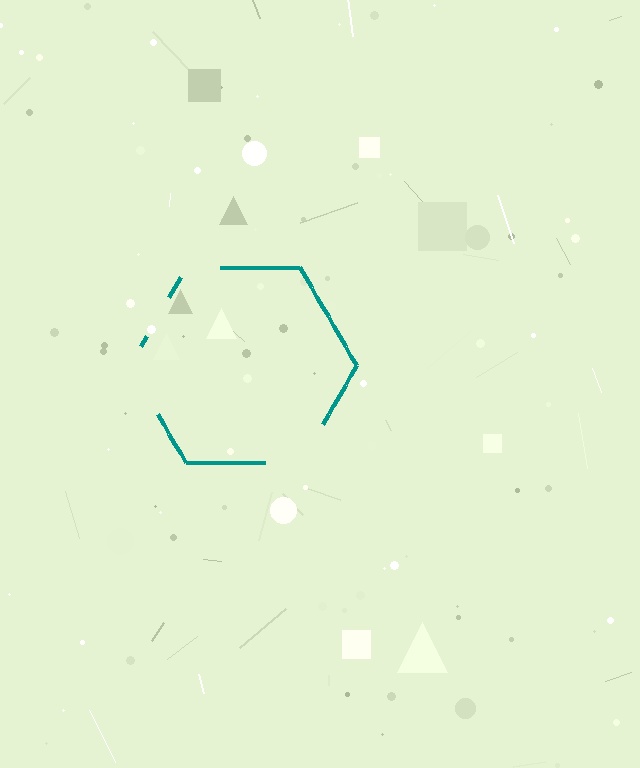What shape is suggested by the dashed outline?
The dashed outline suggests a hexagon.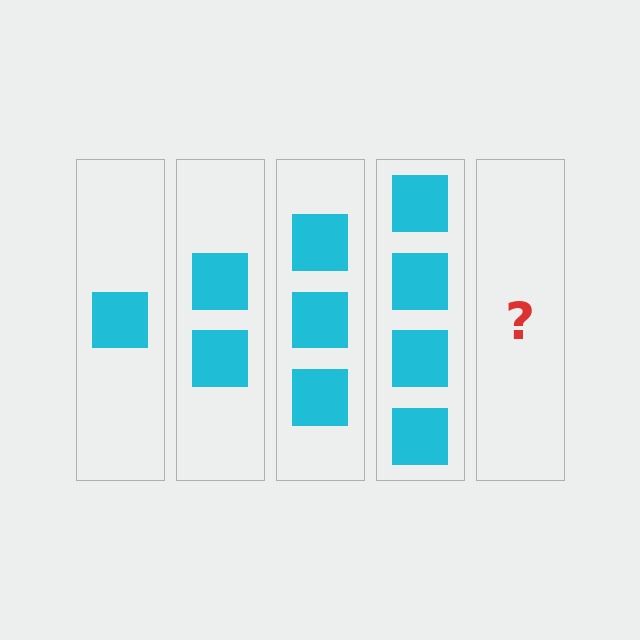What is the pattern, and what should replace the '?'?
The pattern is that each step adds one more square. The '?' should be 5 squares.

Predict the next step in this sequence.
The next step is 5 squares.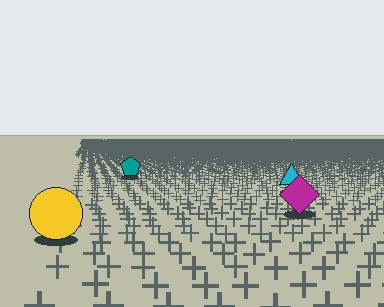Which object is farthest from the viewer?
The teal pentagon is farthest from the viewer. It appears smaller and the ground texture around it is denser.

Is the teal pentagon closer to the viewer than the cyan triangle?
No. The cyan triangle is closer — you can tell from the texture gradient: the ground texture is coarser near it.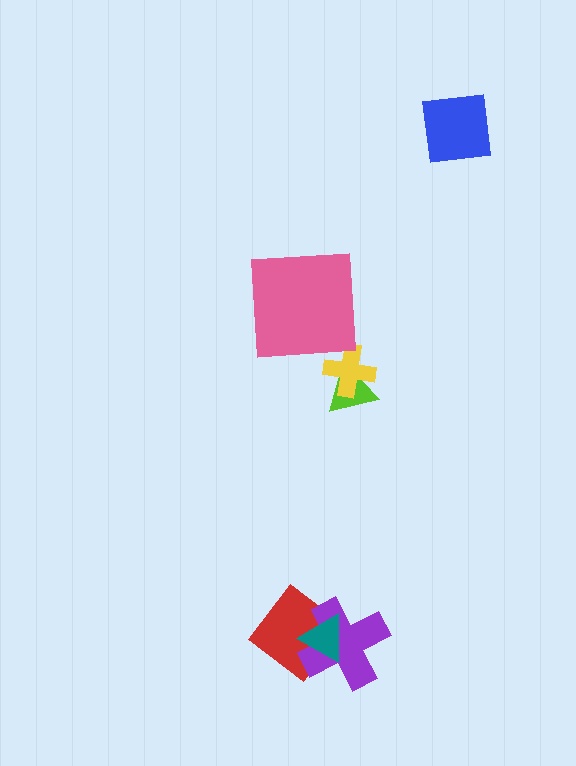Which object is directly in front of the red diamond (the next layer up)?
The purple cross is directly in front of the red diamond.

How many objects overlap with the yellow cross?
1 object overlaps with the yellow cross.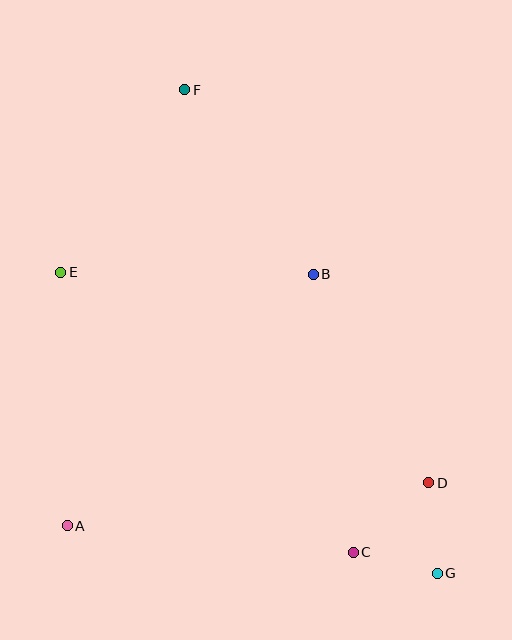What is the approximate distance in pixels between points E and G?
The distance between E and G is approximately 482 pixels.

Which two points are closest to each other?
Points C and G are closest to each other.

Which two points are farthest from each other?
Points F and G are farthest from each other.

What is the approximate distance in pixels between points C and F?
The distance between C and F is approximately 492 pixels.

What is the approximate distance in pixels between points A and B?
The distance between A and B is approximately 352 pixels.